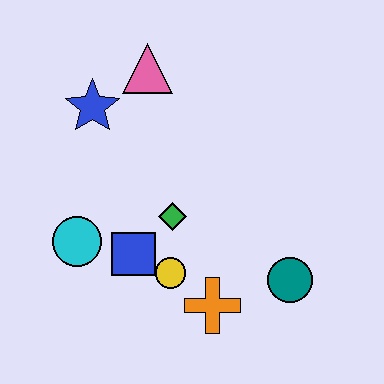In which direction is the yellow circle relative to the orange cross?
The yellow circle is to the left of the orange cross.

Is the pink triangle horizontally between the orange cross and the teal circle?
No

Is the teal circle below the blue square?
Yes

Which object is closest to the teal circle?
The orange cross is closest to the teal circle.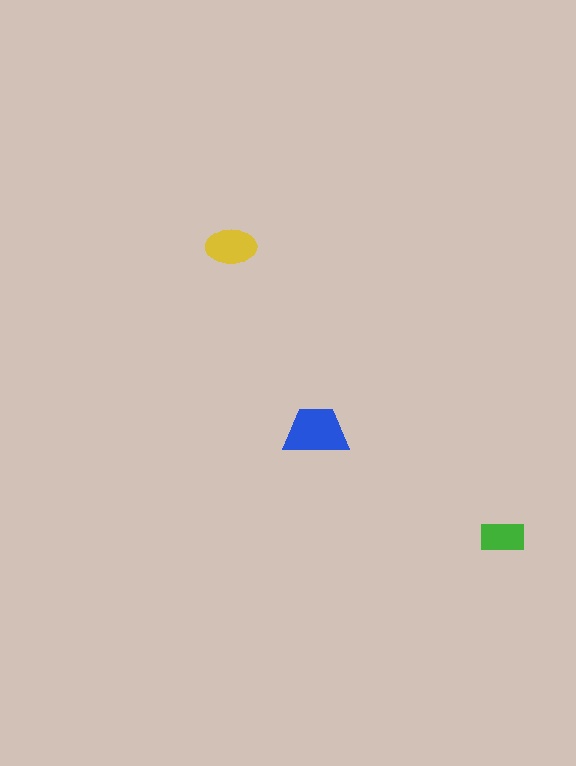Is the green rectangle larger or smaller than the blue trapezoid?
Smaller.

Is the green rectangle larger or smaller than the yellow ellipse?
Smaller.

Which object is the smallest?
The green rectangle.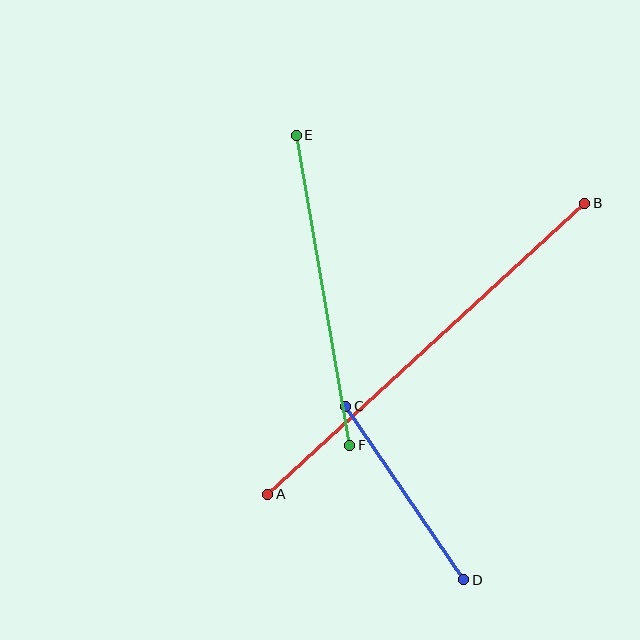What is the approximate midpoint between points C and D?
The midpoint is at approximately (405, 493) pixels.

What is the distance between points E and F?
The distance is approximately 315 pixels.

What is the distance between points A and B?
The distance is approximately 430 pixels.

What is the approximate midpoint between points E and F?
The midpoint is at approximately (323, 290) pixels.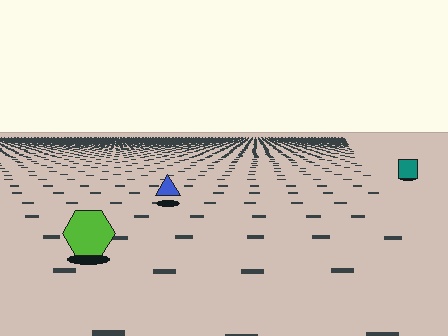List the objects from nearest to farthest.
From nearest to farthest: the lime hexagon, the blue triangle, the teal square.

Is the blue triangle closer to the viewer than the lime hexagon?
No. The lime hexagon is closer — you can tell from the texture gradient: the ground texture is coarser near it.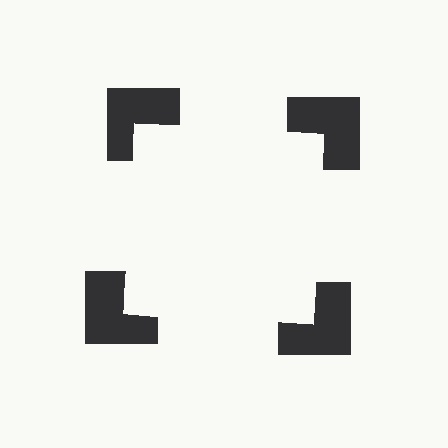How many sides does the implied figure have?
4 sides.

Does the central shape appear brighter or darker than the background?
It typically appears slightly brighter than the background, even though no actual brightness change is drawn.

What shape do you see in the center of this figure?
An illusory square — its edges are inferred from the aligned wedge cuts in the notched squares, not physically drawn.